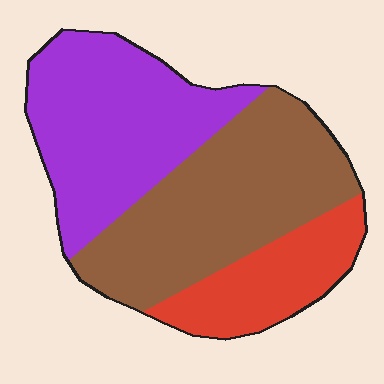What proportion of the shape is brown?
Brown takes up about two fifths (2/5) of the shape.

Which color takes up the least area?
Red, at roughly 20%.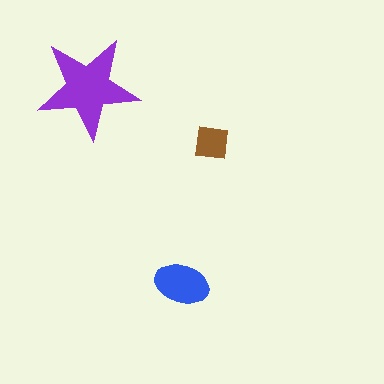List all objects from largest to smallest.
The purple star, the blue ellipse, the brown square.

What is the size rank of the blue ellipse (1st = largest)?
2nd.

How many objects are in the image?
There are 3 objects in the image.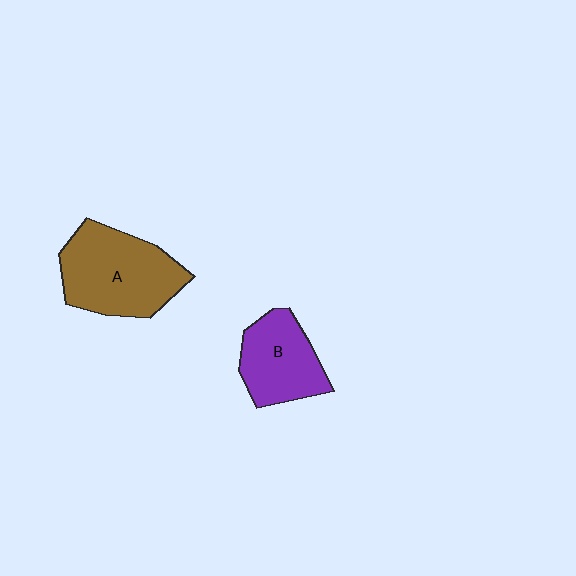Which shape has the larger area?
Shape A (brown).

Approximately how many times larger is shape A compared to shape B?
Approximately 1.4 times.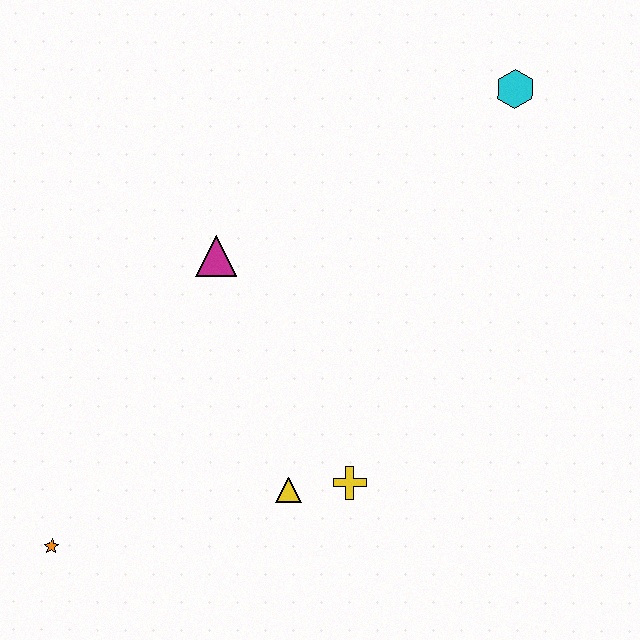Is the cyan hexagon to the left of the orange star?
No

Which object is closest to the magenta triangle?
The yellow triangle is closest to the magenta triangle.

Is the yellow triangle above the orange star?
Yes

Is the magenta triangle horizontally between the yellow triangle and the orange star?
Yes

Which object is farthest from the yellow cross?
The cyan hexagon is farthest from the yellow cross.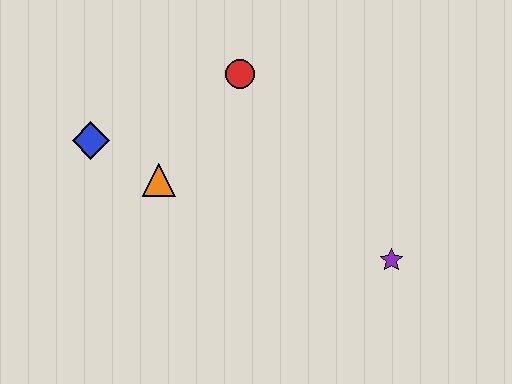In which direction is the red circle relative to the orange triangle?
The red circle is above the orange triangle.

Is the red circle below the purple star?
No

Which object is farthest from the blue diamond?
The purple star is farthest from the blue diamond.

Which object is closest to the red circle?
The orange triangle is closest to the red circle.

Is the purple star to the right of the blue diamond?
Yes